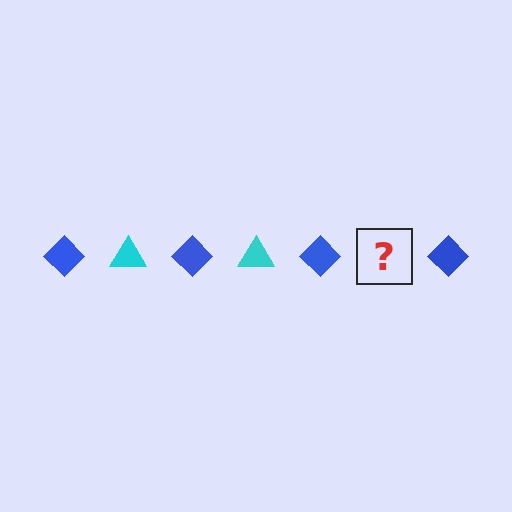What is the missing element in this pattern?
The missing element is a cyan triangle.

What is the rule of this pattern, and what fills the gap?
The rule is that the pattern alternates between blue diamond and cyan triangle. The gap should be filled with a cyan triangle.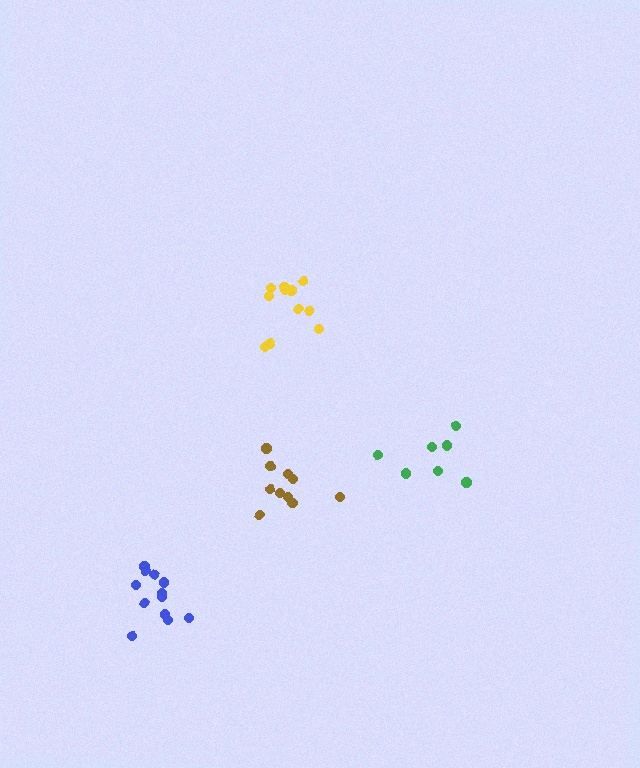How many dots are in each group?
Group 1: 11 dots, Group 2: 7 dots, Group 3: 10 dots, Group 4: 12 dots (40 total).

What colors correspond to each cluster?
The clusters are colored: yellow, green, brown, blue.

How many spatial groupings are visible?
There are 4 spatial groupings.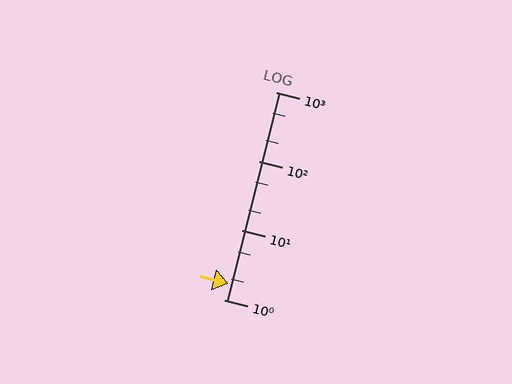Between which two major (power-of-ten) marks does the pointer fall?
The pointer is between 1 and 10.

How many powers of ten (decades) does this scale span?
The scale spans 3 decades, from 1 to 1000.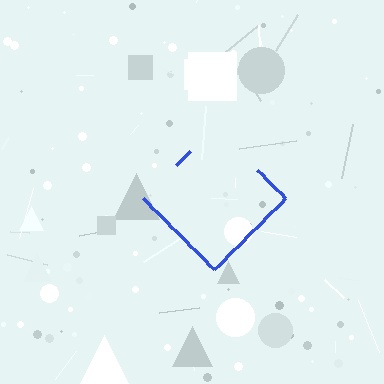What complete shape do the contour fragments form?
The contour fragments form a diamond.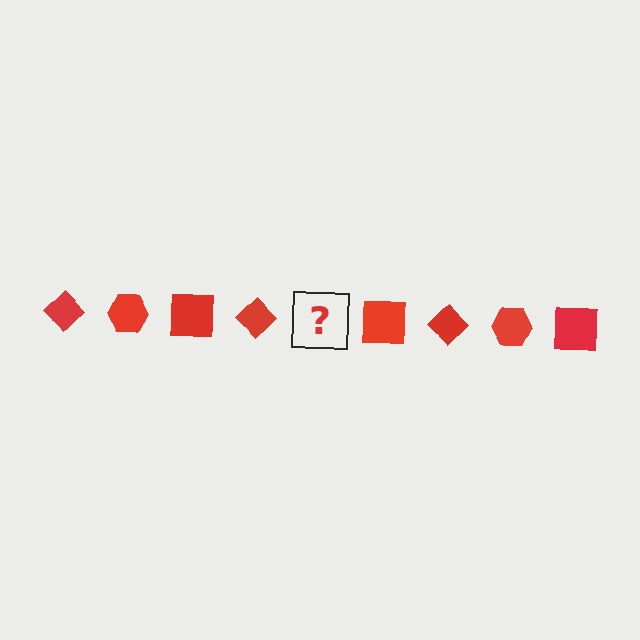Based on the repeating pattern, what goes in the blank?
The blank should be a red hexagon.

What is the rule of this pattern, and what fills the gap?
The rule is that the pattern cycles through diamond, hexagon, square shapes in red. The gap should be filled with a red hexagon.